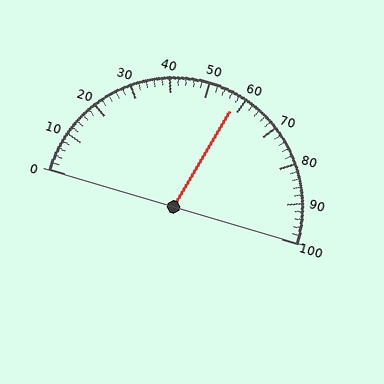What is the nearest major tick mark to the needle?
The nearest major tick mark is 60.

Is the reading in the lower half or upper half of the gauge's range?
The reading is in the upper half of the range (0 to 100).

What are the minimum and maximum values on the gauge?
The gauge ranges from 0 to 100.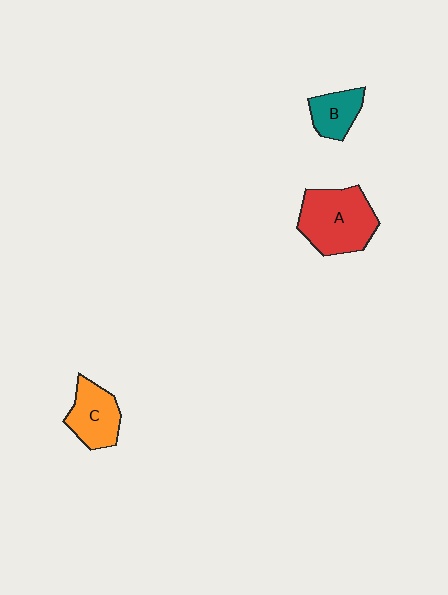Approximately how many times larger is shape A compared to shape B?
Approximately 2.1 times.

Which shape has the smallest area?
Shape B (teal).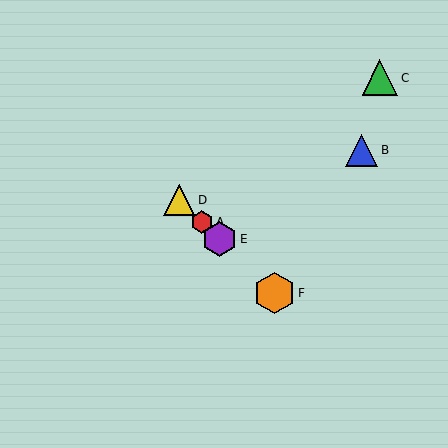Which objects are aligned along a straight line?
Objects A, D, E, F are aligned along a straight line.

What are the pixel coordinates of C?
Object C is at (380, 78).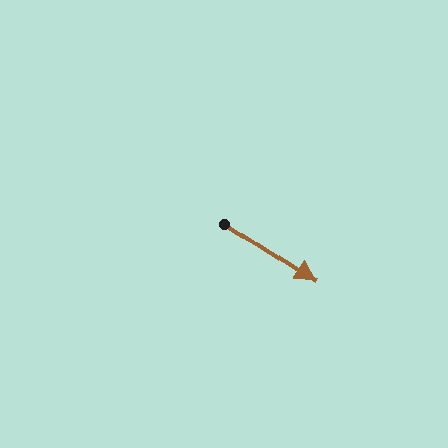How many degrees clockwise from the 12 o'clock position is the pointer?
Approximately 123 degrees.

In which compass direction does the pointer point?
Southeast.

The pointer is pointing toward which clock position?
Roughly 4 o'clock.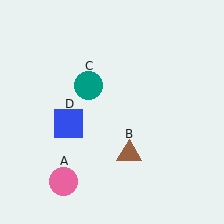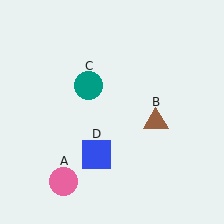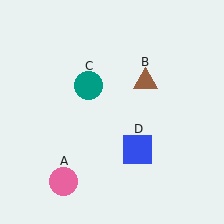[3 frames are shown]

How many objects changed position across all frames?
2 objects changed position: brown triangle (object B), blue square (object D).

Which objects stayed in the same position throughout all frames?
Pink circle (object A) and teal circle (object C) remained stationary.